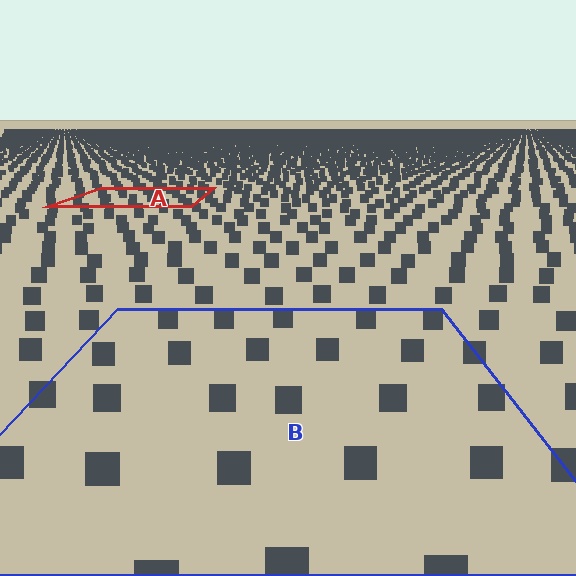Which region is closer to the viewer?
Region B is closer. The texture elements there are larger and more spread out.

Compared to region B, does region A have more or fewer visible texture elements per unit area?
Region A has more texture elements per unit area — they are packed more densely because it is farther away.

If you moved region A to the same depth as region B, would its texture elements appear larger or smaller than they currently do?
They would appear larger. At a closer depth, the same texture elements are projected at a bigger on-screen size.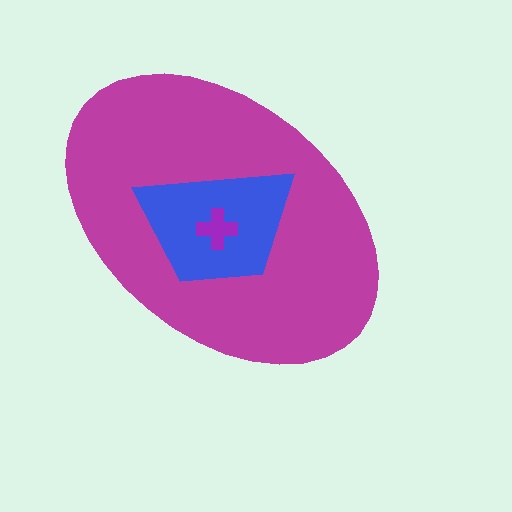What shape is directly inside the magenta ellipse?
The blue trapezoid.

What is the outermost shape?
The magenta ellipse.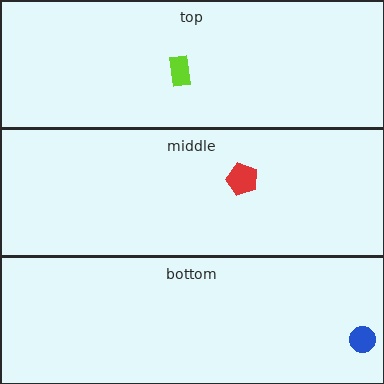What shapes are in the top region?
The lime rectangle.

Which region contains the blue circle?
The bottom region.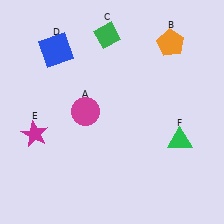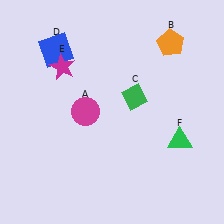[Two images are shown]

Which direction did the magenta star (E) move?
The magenta star (E) moved up.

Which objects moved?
The objects that moved are: the green diamond (C), the magenta star (E).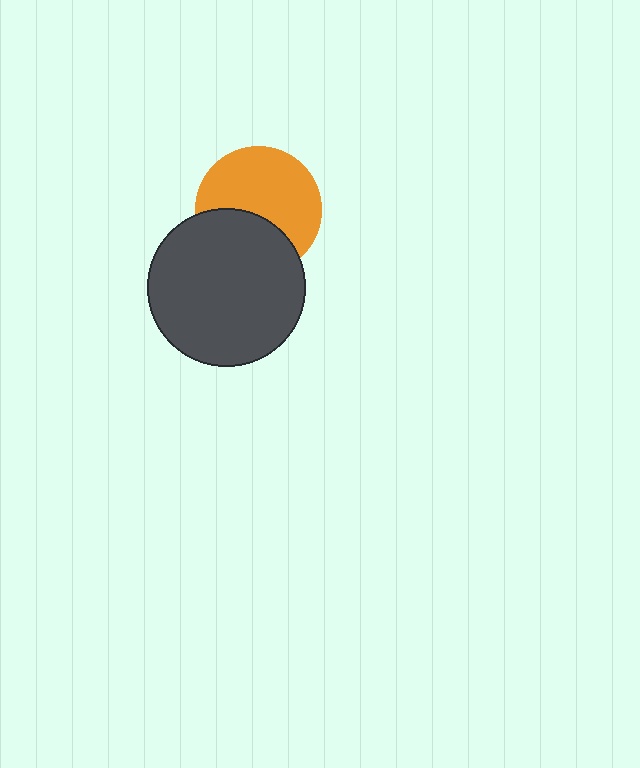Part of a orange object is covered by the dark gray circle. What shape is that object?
It is a circle.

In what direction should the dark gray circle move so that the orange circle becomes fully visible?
The dark gray circle should move down. That is the shortest direction to clear the overlap and leave the orange circle fully visible.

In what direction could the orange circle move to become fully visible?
The orange circle could move up. That would shift it out from behind the dark gray circle entirely.